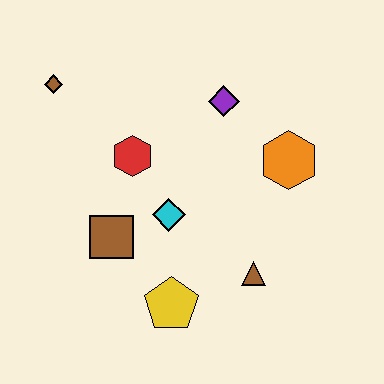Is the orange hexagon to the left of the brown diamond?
No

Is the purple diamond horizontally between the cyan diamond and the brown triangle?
Yes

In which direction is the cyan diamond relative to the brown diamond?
The cyan diamond is below the brown diamond.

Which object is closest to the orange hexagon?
The purple diamond is closest to the orange hexagon.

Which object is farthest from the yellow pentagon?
The brown diamond is farthest from the yellow pentagon.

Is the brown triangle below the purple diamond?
Yes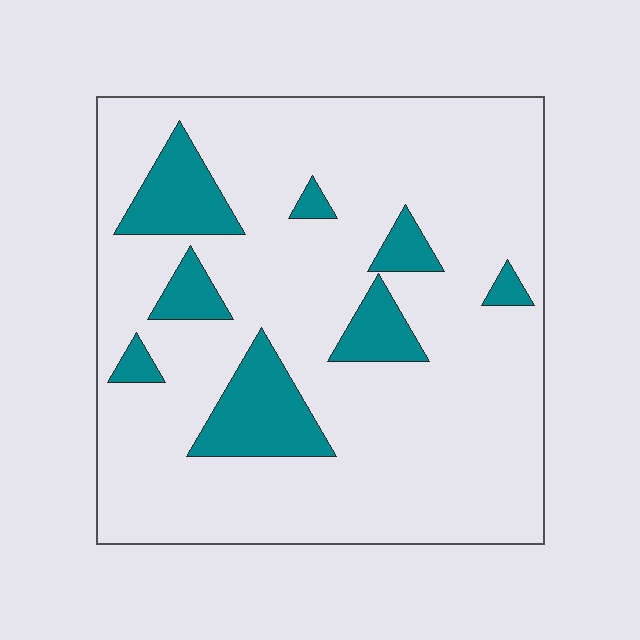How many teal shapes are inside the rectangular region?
8.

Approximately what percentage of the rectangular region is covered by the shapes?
Approximately 15%.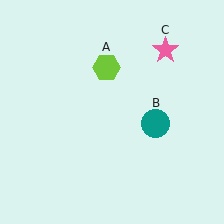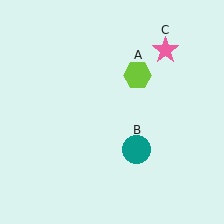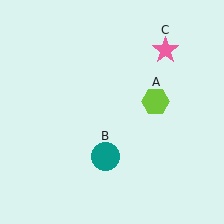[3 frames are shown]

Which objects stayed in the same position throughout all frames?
Pink star (object C) remained stationary.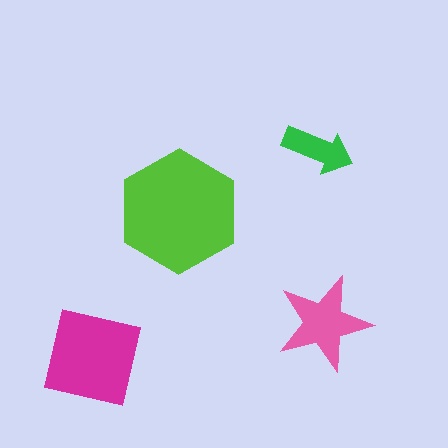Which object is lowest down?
The magenta square is bottommost.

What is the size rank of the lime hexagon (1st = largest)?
1st.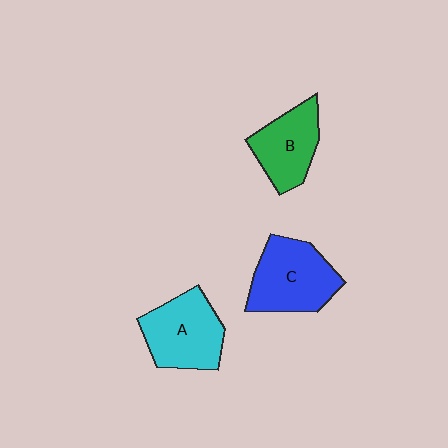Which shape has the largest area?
Shape C (blue).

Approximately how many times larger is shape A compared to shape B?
Approximately 1.2 times.